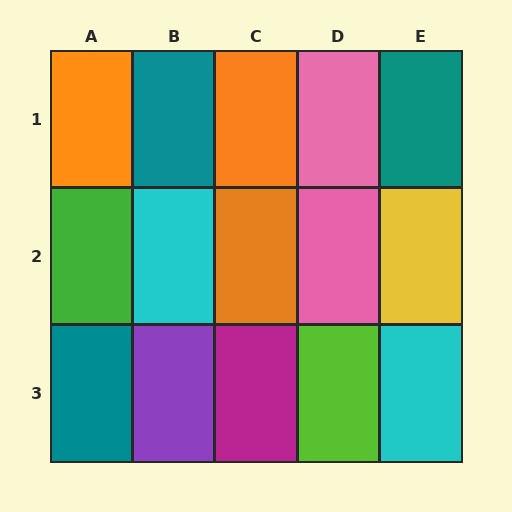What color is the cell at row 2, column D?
Pink.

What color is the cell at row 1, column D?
Pink.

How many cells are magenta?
1 cell is magenta.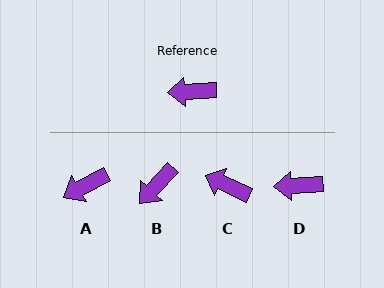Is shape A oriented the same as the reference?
No, it is off by about 25 degrees.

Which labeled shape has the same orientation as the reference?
D.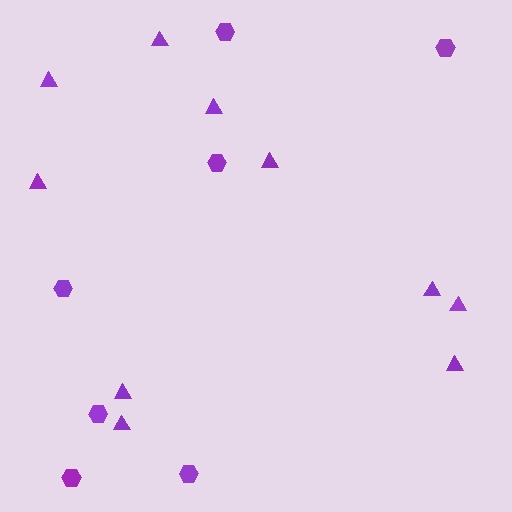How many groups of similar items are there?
There are 2 groups: one group of hexagons (7) and one group of triangles (10).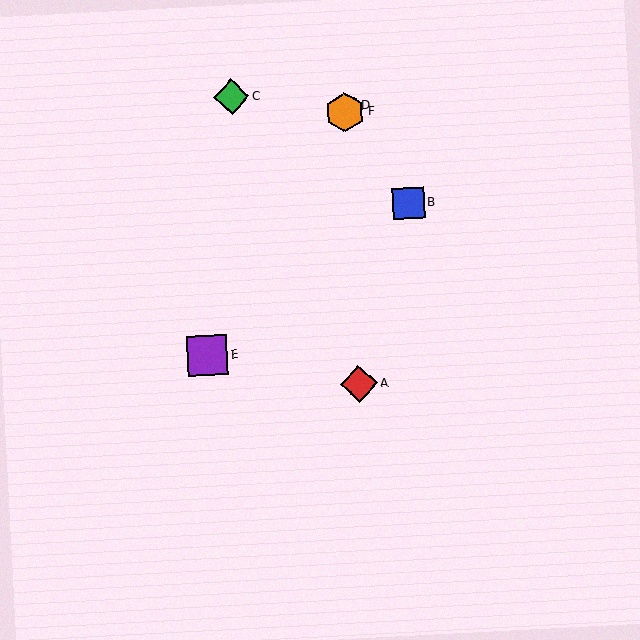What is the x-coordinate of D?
Object D is at x≈345.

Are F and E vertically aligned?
No, F is at x≈345 and E is at x≈207.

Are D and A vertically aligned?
Yes, both are at x≈345.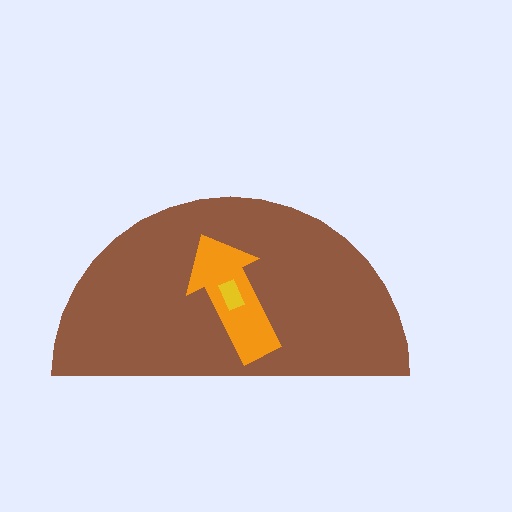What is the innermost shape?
The yellow rectangle.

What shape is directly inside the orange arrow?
The yellow rectangle.